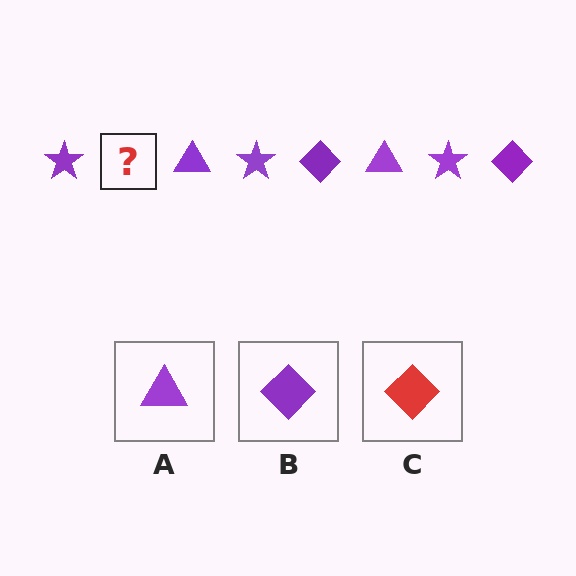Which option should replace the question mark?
Option B.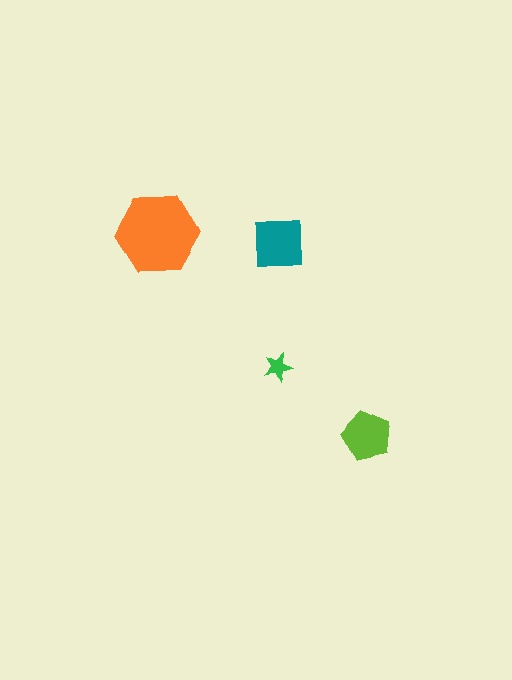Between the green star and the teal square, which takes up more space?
The teal square.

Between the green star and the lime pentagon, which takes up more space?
The lime pentagon.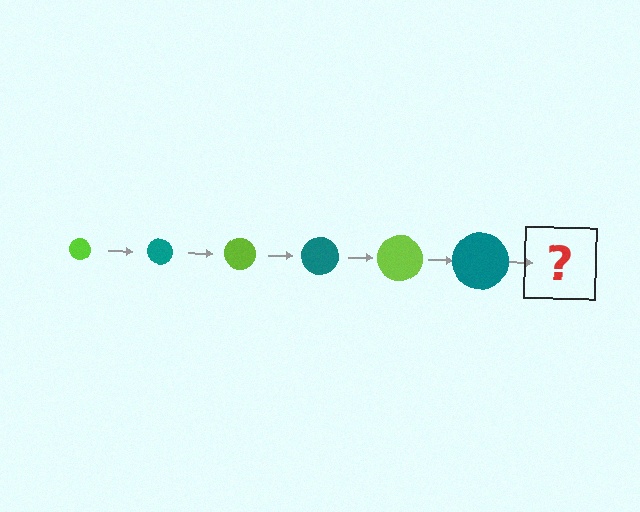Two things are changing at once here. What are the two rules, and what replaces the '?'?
The two rules are that the circle grows larger each step and the color cycles through lime and teal. The '?' should be a lime circle, larger than the previous one.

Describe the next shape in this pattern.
It should be a lime circle, larger than the previous one.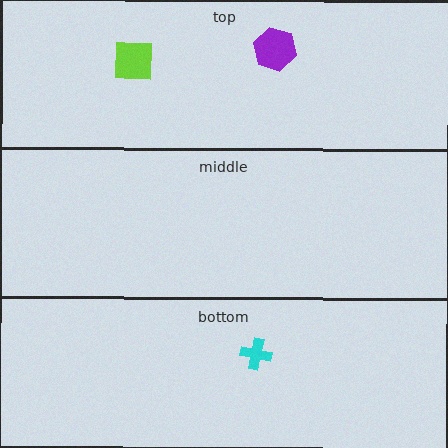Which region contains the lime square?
The top region.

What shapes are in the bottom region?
The cyan cross.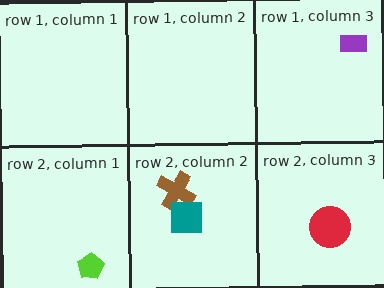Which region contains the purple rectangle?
The row 1, column 3 region.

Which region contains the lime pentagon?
The row 2, column 1 region.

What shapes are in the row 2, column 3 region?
The red circle.